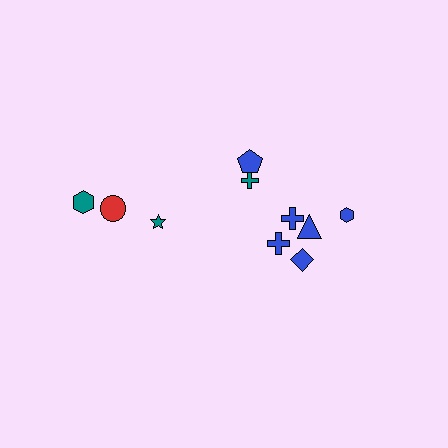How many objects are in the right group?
There are 7 objects.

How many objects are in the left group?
There are 3 objects.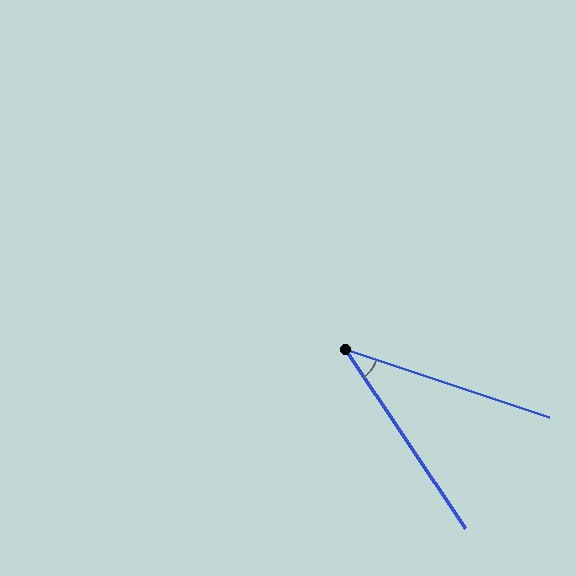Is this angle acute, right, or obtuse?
It is acute.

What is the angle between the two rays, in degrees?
Approximately 38 degrees.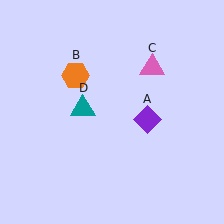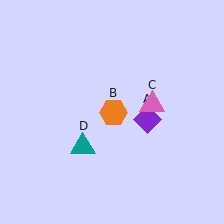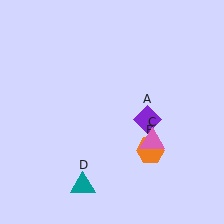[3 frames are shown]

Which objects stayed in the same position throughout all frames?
Purple diamond (object A) remained stationary.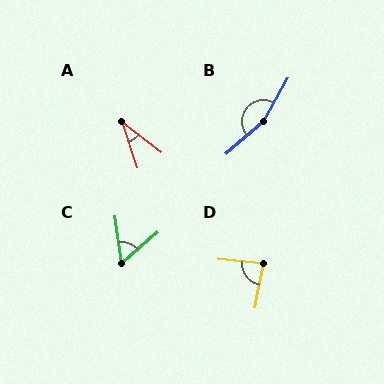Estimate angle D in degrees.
Approximately 86 degrees.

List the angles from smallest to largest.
A (34°), C (57°), D (86°), B (160°).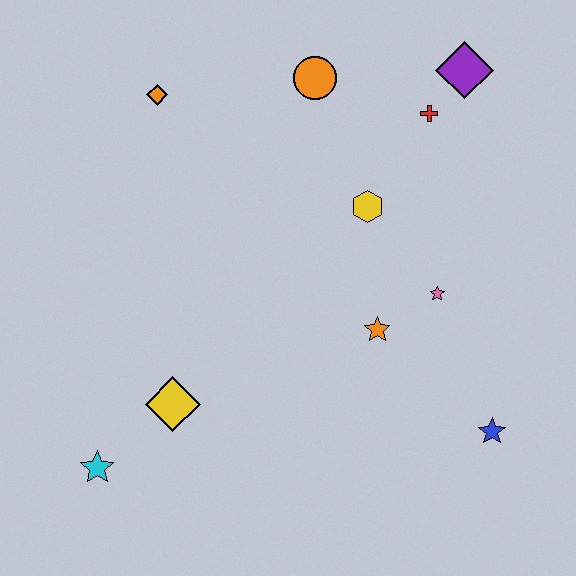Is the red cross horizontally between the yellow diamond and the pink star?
Yes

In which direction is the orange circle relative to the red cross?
The orange circle is to the left of the red cross.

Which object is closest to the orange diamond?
The orange circle is closest to the orange diamond.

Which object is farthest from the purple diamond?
The cyan star is farthest from the purple diamond.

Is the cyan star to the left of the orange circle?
Yes